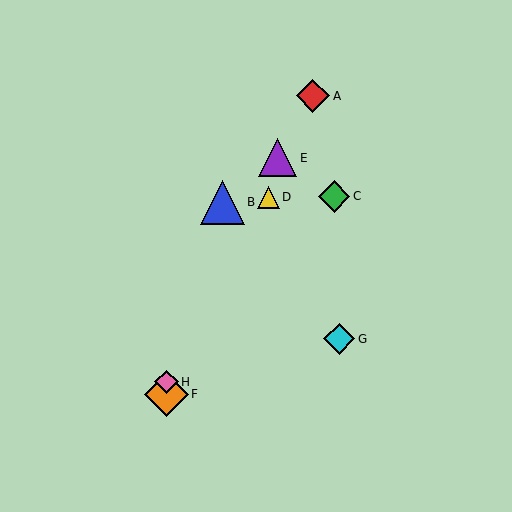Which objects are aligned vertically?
Objects F, H are aligned vertically.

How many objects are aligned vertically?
2 objects (F, H) are aligned vertically.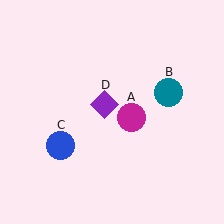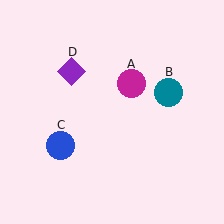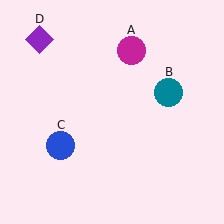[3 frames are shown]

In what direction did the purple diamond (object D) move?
The purple diamond (object D) moved up and to the left.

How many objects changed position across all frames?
2 objects changed position: magenta circle (object A), purple diamond (object D).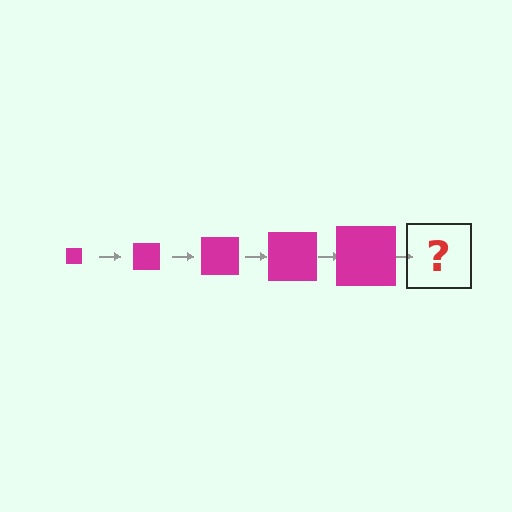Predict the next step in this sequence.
The next step is a magenta square, larger than the previous one.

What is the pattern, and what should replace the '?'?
The pattern is that the square gets progressively larger each step. The '?' should be a magenta square, larger than the previous one.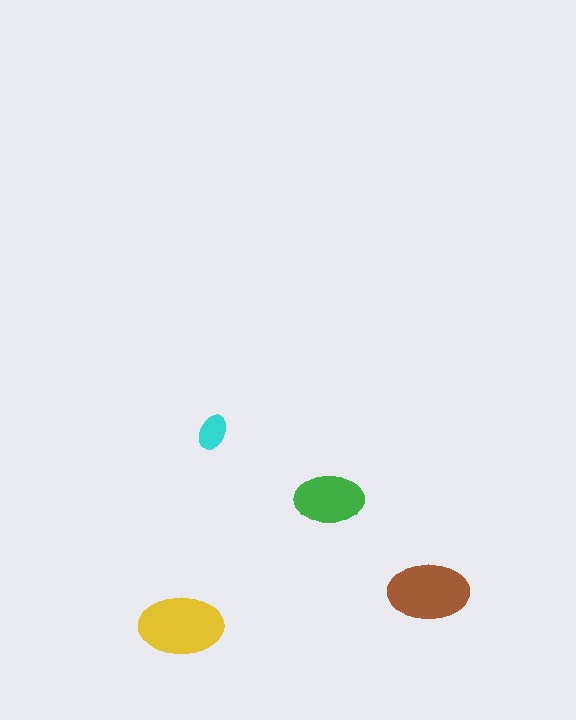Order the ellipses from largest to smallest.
the yellow one, the brown one, the green one, the cyan one.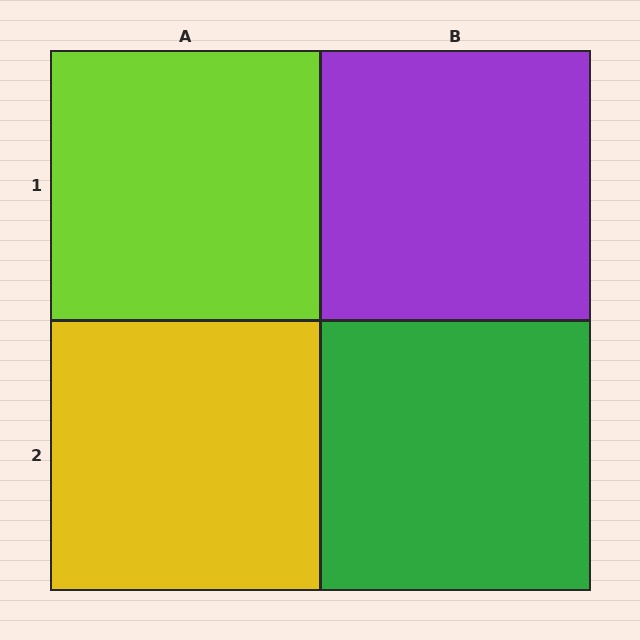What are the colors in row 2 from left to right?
Yellow, green.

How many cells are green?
1 cell is green.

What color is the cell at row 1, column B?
Purple.